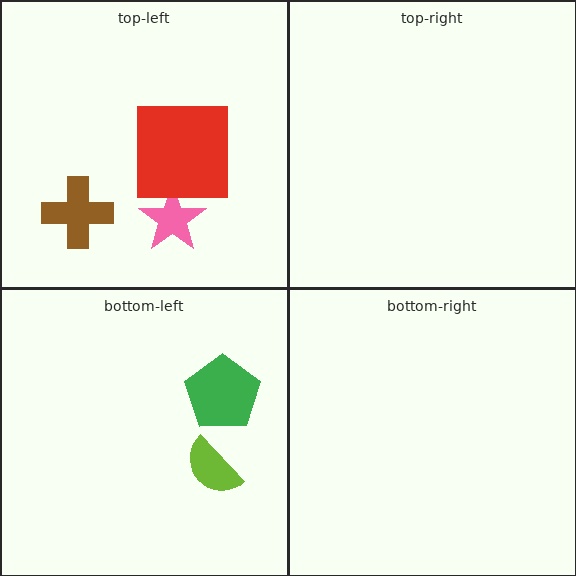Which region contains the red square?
The top-left region.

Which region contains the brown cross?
The top-left region.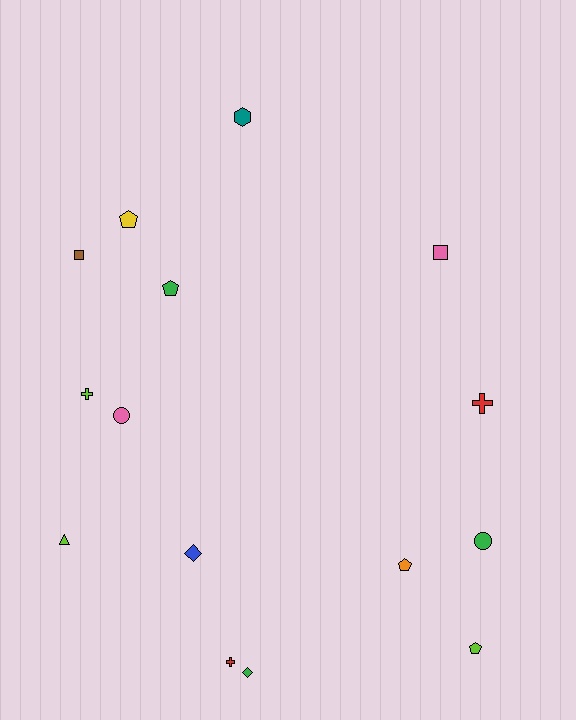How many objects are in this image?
There are 15 objects.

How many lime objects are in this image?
There are 3 lime objects.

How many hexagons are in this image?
There is 1 hexagon.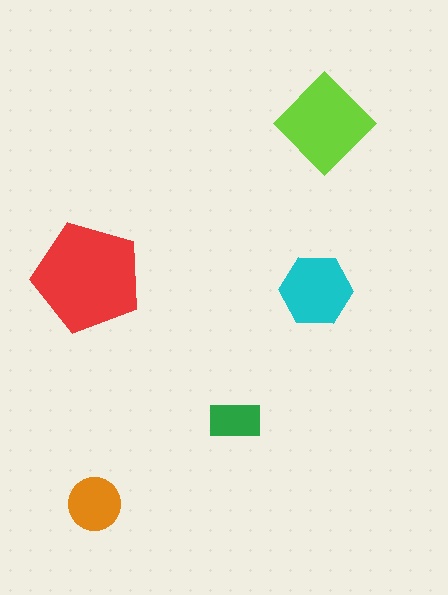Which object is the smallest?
The green rectangle.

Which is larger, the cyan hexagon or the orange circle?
The cyan hexagon.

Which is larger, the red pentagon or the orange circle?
The red pentagon.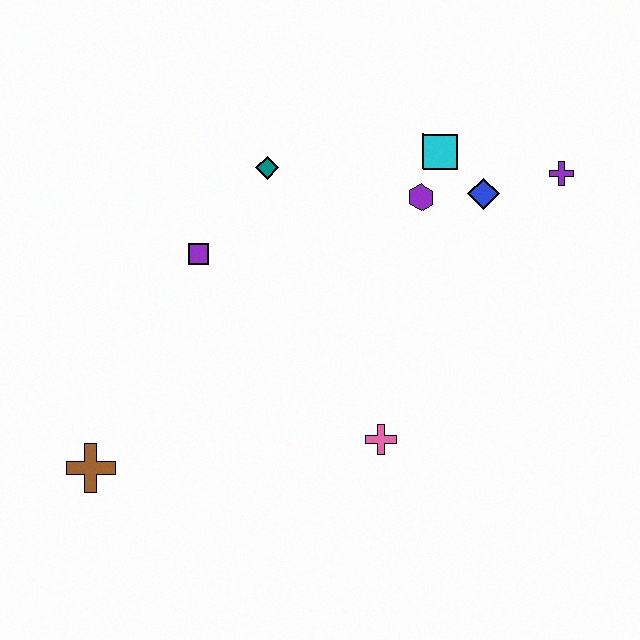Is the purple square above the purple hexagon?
No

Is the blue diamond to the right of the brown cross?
Yes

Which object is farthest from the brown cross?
The purple cross is farthest from the brown cross.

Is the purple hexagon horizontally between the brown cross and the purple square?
No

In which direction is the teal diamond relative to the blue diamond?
The teal diamond is to the left of the blue diamond.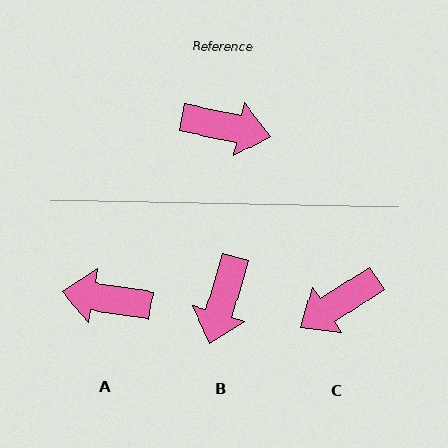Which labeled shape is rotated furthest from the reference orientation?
A, about 177 degrees away.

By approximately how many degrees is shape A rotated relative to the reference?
Approximately 177 degrees clockwise.